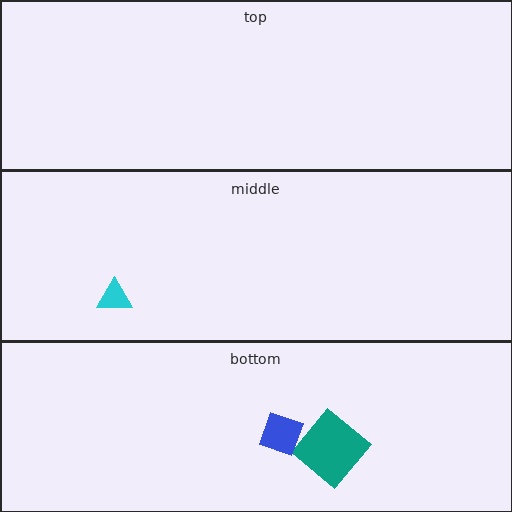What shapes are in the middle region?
The cyan triangle.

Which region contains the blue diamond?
The bottom region.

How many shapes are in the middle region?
1.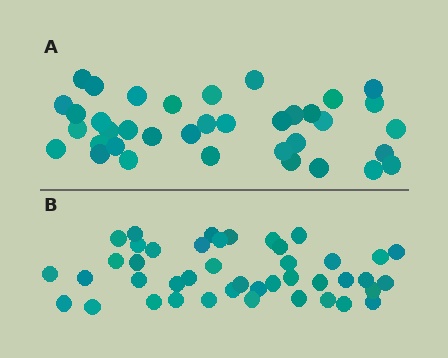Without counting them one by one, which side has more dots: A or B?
Region B (the bottom region) has more dots.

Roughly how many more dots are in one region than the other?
Region B has about 6 more dots than region A.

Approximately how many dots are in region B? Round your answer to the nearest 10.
About 40 dots. (The exact count is 43, which rounds to 40.)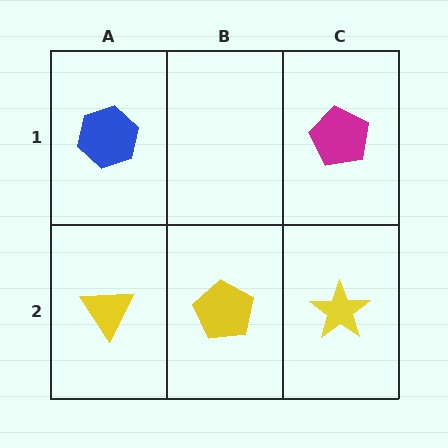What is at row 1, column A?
A blue hexagon.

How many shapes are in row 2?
3 shapes.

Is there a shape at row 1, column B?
No, that cell is empty.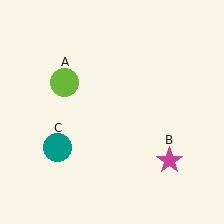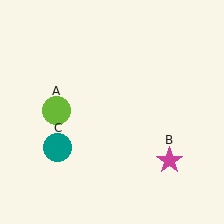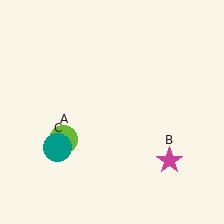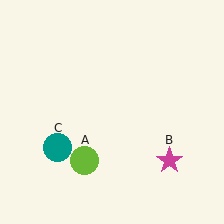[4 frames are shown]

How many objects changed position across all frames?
1 object changed position: lime circle (object A).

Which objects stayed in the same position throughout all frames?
Magenta star (object B) and teal circle (object C) remained stationary.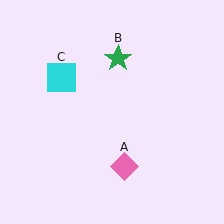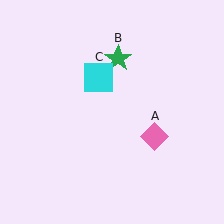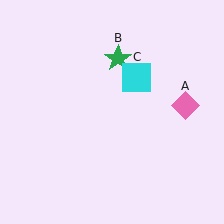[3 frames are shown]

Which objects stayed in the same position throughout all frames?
Green star (object B) remained stationary.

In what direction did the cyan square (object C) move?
The cyan square (object C) moved right.